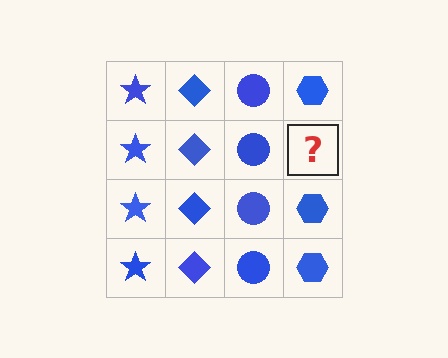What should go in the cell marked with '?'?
The missing cell should contain a blue hexagon.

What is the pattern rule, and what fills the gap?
The rule is that each column has a consistent shape. The gap should be filled with a blue hexagon.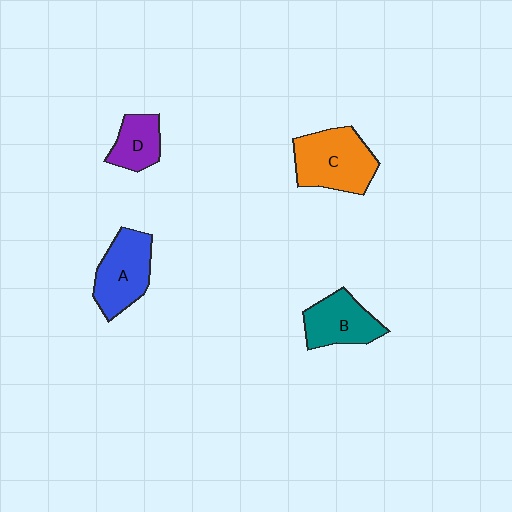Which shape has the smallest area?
Shape D (purple).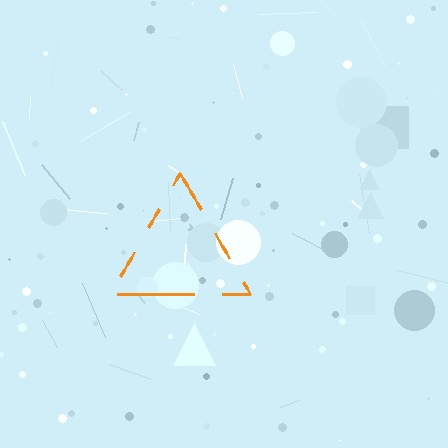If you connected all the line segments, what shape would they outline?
They would outline a triangle.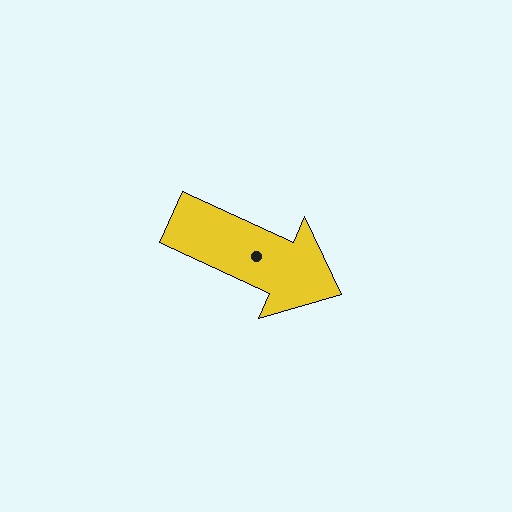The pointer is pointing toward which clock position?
Roughly 4 o'clock.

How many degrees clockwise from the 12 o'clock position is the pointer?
Approximately 115 degrees.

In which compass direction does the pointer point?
Southeast.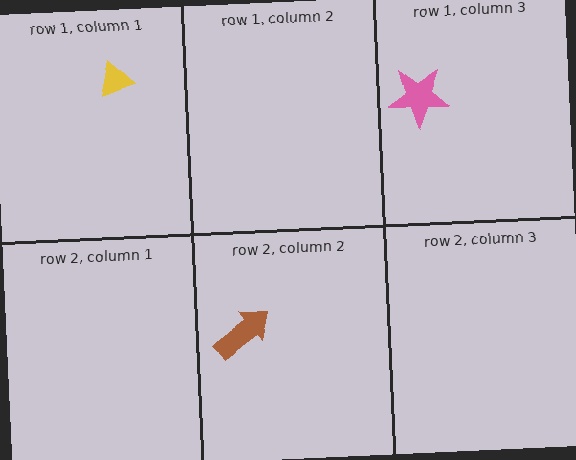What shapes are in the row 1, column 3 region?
The pink star.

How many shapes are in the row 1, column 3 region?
1.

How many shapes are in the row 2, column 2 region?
1.